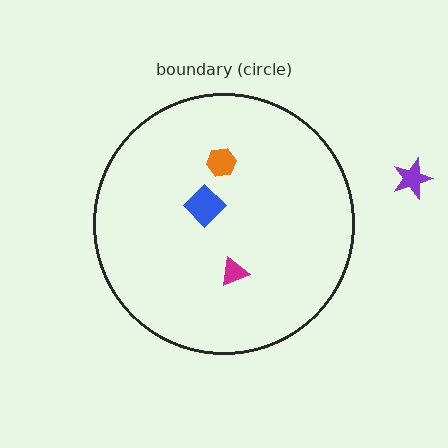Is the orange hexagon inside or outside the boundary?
Inside.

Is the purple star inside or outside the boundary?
Outside.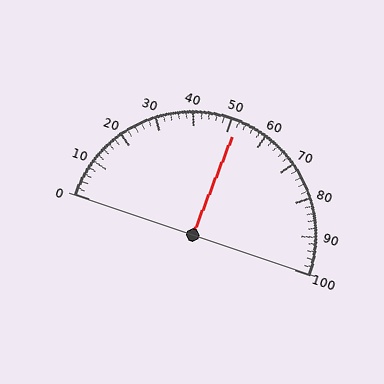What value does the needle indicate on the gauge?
The needle indicates approximately 52.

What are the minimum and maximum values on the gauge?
The gauge ranges from 0 to 100.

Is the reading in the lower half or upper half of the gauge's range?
The reading is in the upper half of the range (0 to 100).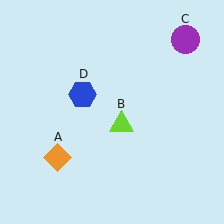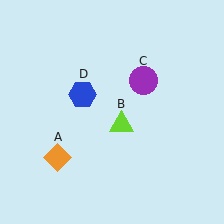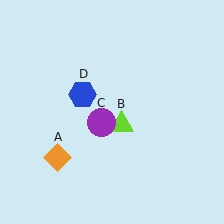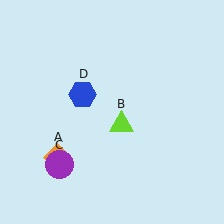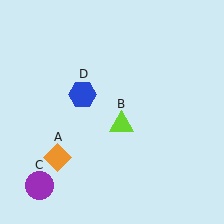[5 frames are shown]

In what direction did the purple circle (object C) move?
The purple circle (object C) moved down and to the left.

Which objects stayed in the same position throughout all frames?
Orange diamond (object A) and lime triangle (object B) and blue hexagon (object D) remained stationary.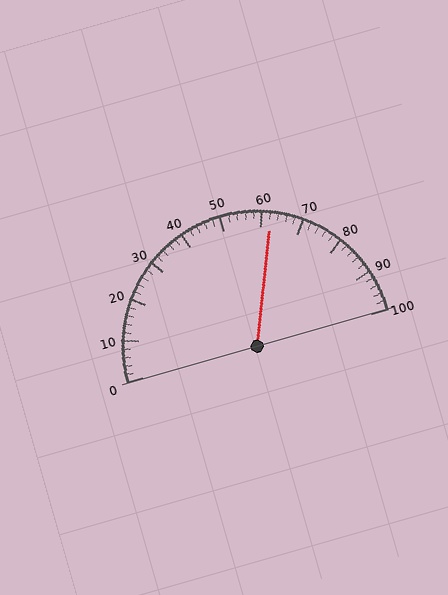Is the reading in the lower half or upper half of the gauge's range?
The reading is in the upper half of the range (0 to 100).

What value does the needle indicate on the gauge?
The needle indicates approximately 62.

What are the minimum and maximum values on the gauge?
The gauge ranges from 0 to 100.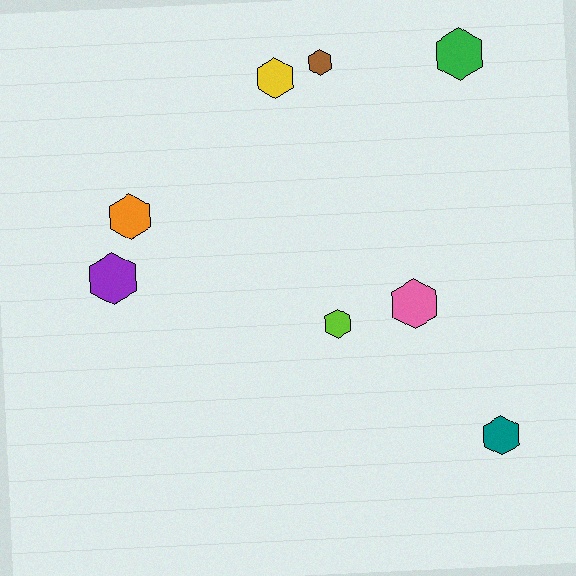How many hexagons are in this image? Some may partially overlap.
There are 8 hexagons.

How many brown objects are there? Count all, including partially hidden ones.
There is 1 brown object.